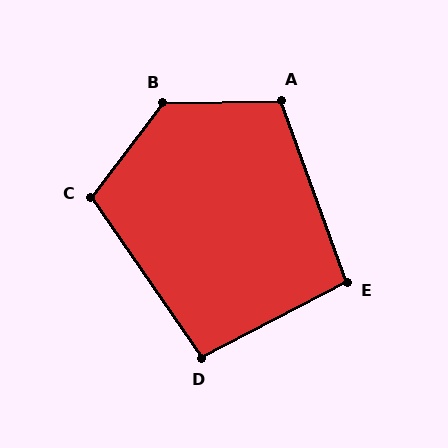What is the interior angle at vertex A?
Approximately 109 degrees (obtuse).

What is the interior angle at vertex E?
Approximately 98 degrees (obtuse).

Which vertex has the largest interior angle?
B, at approximately 128 degrees.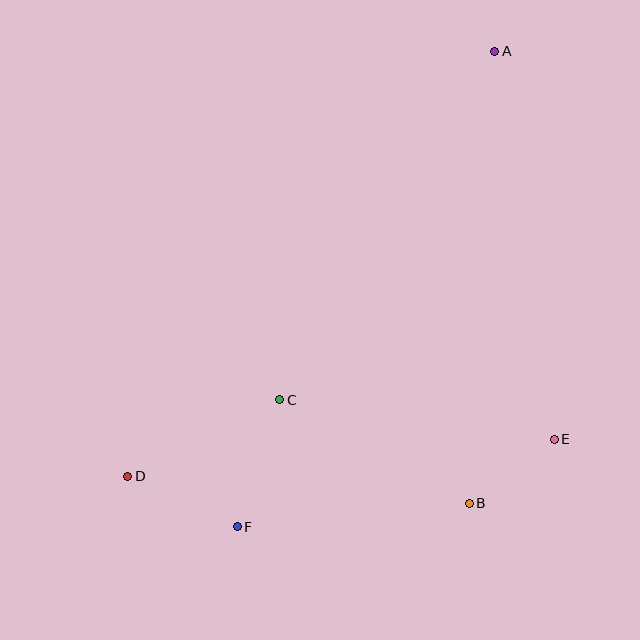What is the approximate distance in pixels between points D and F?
The distance between D and F is approximately 121 pixels.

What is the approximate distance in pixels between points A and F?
The distance between A and F is approximately 541 pixels.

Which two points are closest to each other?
Points B and E are closest to each other.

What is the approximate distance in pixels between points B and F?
The distance between B and F is approximately 233 pixels.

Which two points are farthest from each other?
Points A and D are farthest from each other.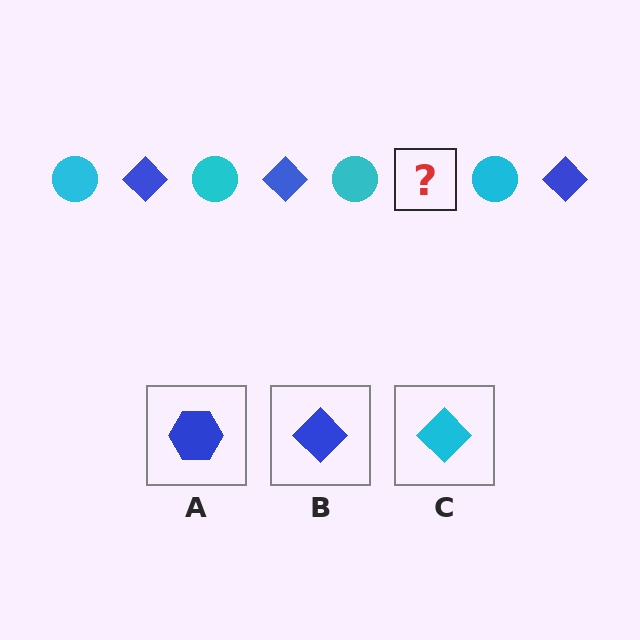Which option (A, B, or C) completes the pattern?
B.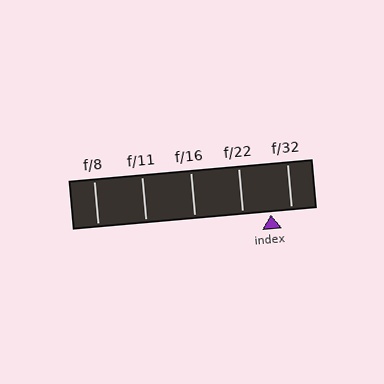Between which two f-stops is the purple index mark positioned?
The index mark is between f/22 and f/32.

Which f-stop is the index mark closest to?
The index mark is closest to f/32.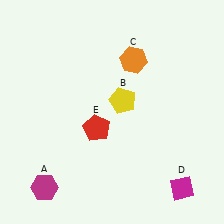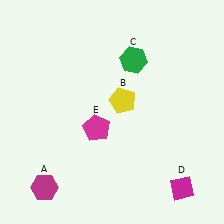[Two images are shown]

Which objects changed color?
C changed from orange to green. E changed from red to magenta.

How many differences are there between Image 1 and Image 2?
There are 2 differences between the two images.